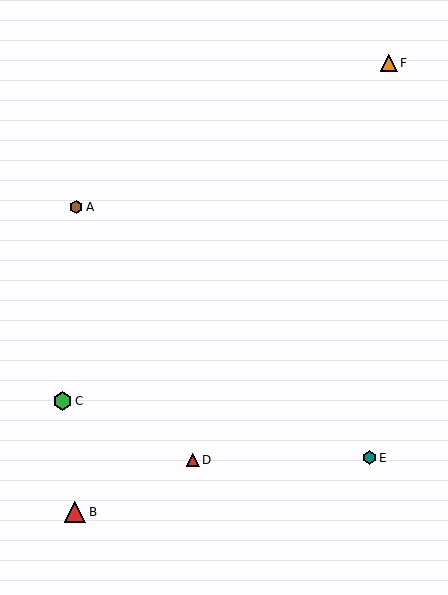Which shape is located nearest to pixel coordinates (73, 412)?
The green hexagon (labeled C) at (63, 401) is nearest to that location.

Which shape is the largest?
The red triangle (labeled B) is the largest.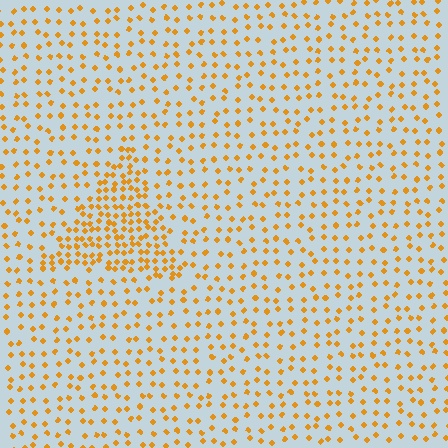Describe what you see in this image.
The image contains small orange elements arranged at two different densities. A triangle-shaped region is visible where the elements are more densely packed than the surrounding area.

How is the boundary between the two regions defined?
The boundary is defined by a change in element density (approximately 2.2x ratio). All elements are the same color, size, and shape.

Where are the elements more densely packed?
The elements are more densely packed inside the triangle boundary.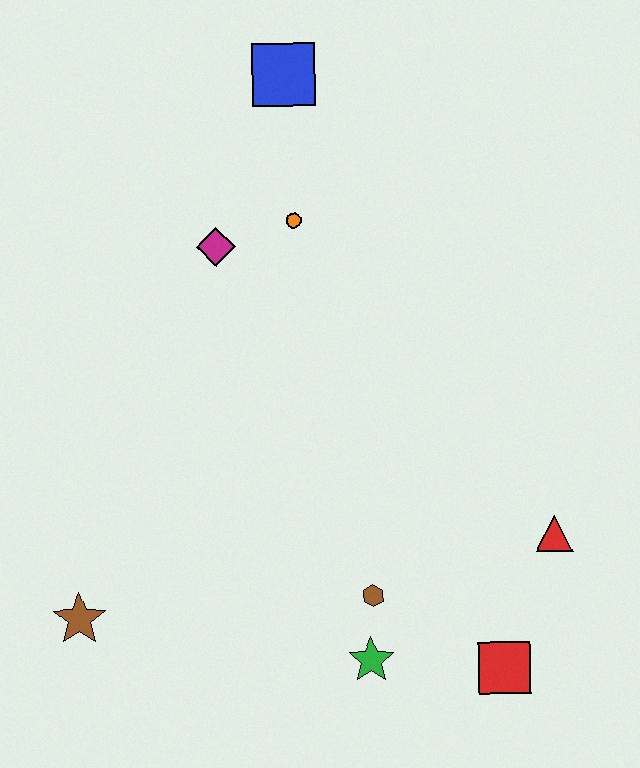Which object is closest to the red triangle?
The red square is closest to the red triangle.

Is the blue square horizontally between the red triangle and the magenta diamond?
Yes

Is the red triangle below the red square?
No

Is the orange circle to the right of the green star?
No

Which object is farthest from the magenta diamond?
The red square is farthest from the magenta diamond.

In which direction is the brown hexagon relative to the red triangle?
The brown hexagon is to the left of the red triangle.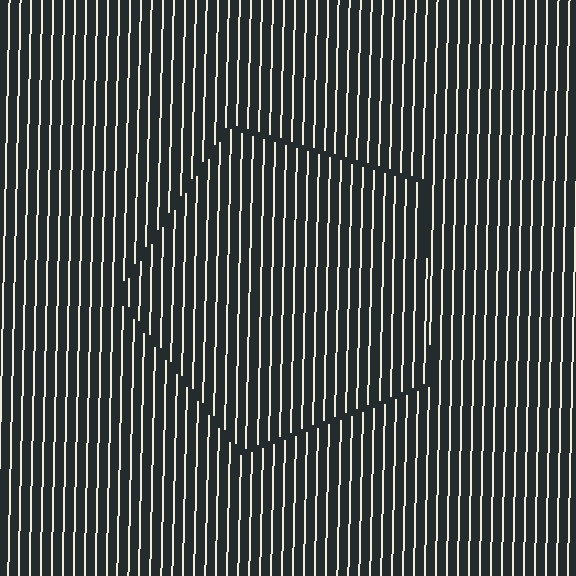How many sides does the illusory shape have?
5 sides — the line-ends trace a pentagon.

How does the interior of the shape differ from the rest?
The interior of the shape contains the same grating, shifted by half a period — the contour is defined by the phase discontinuity where line-ends from the inner and outer gratings abut.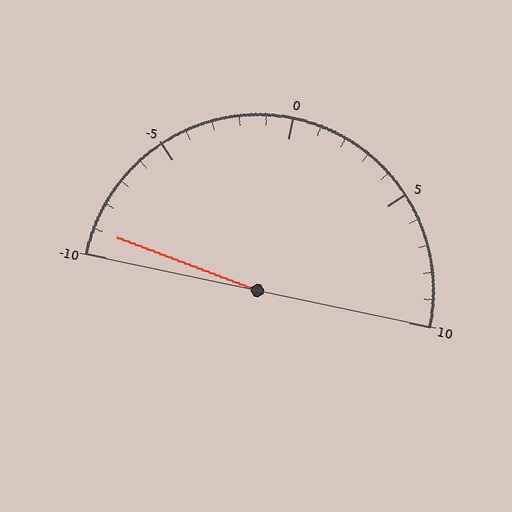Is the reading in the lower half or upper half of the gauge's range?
The reading is in the lower half of the range (-10 to 10).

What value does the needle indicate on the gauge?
The needle indicates approximately -9.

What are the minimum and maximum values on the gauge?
The gauge ranges from -10 to 10.